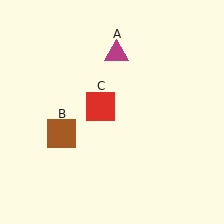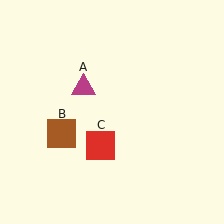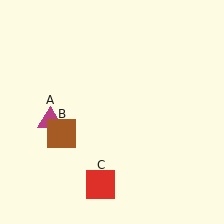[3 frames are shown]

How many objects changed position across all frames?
2 objects changed position: magenta triangle (object A), red square (object C).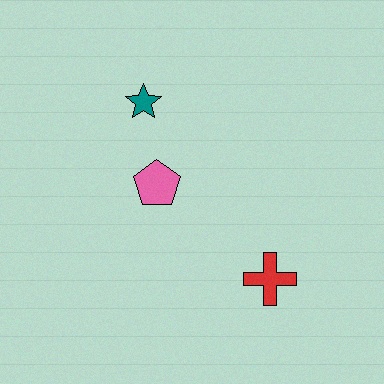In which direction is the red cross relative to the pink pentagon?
The red cross is to the right of the pink pentagon.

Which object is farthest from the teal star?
The red cross is farthest from the teal star.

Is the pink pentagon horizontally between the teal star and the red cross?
Yes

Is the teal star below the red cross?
No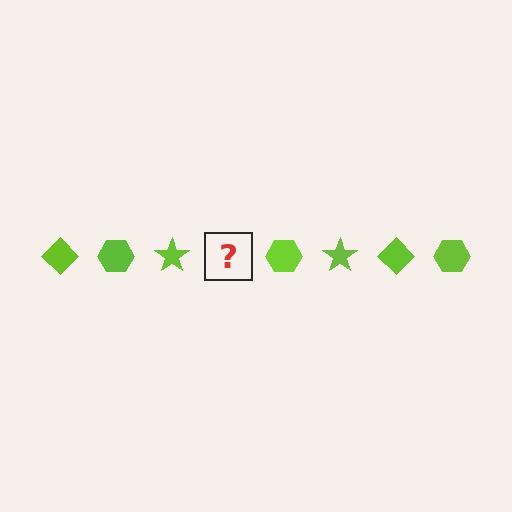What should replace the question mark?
The question mark should be replaced with a lime diamond.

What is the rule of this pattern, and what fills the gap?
The rule is that the pattern cycles through diamond, hexagon, star shapes in lime. The gap should be filled with a lime diamond.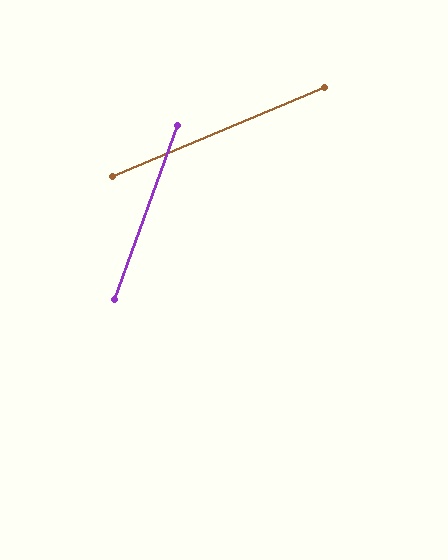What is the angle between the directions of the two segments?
Approximately 48 degrees.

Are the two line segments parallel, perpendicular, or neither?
Neither parallel nor perpendicular — they differ by about 48°.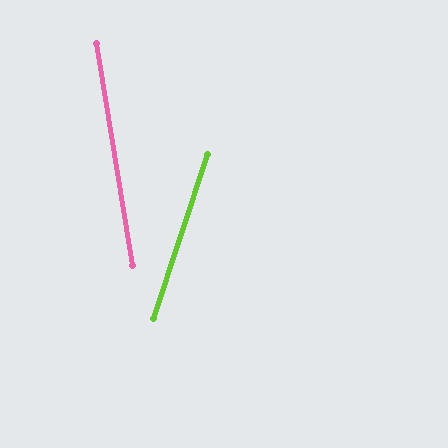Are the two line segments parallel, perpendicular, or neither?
Neither parallel nor perpendicular — they differ by about 28°.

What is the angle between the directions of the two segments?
Approximately 28 degrees.